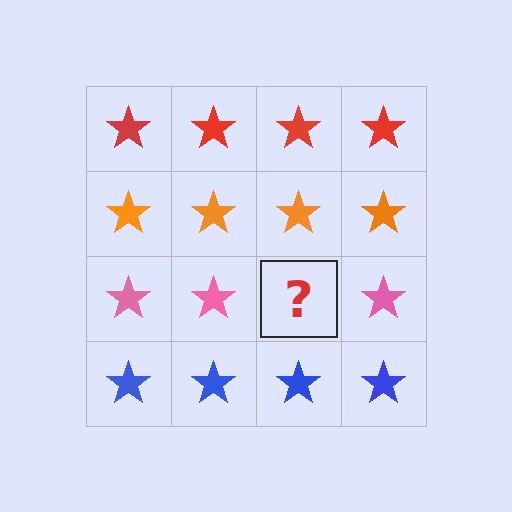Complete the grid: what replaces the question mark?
The question mark should be replaced with a pink star.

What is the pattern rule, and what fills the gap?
The rule is that each row has a consistent color. The gap should be filled with a pink star.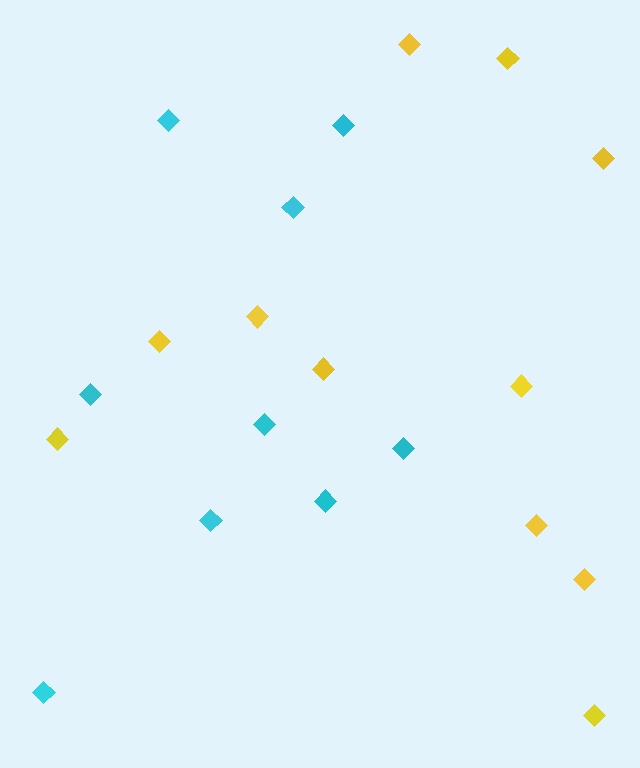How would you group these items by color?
There are 2 groups: one group of yellow diamonds (11) and one group of cyan diamonds (9).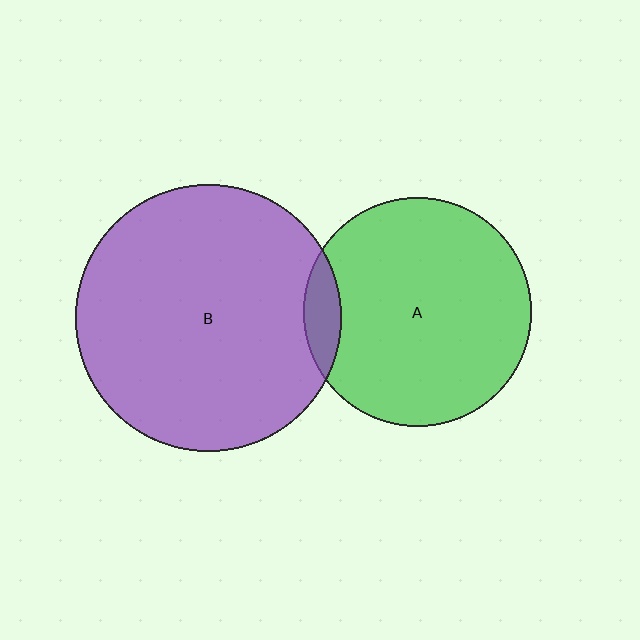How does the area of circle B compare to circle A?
Approximately 1.4 times.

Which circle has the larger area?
Circle B (purple).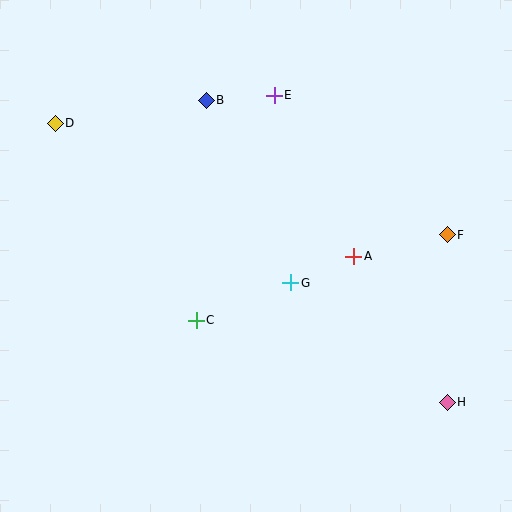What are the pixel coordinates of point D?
Point D is at (55, 123).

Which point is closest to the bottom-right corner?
Point H is closest to the bottom-right corner.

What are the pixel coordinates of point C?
Point C is at (196, 320).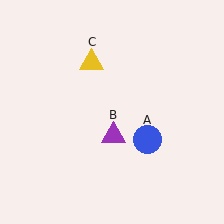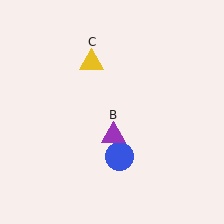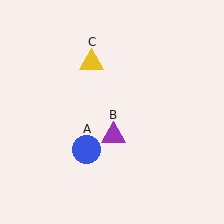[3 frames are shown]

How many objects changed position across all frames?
1 object changed position: blue circle (object A).